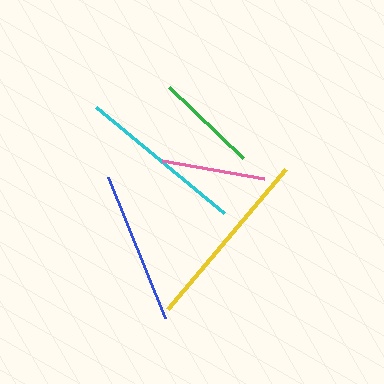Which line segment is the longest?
The yellow line is the longest at approximately 182 pixels.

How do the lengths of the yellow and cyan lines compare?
The yellow and cyan lines are approximately the same length.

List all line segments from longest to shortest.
From longest to shortest: yellow, cyan, blue, pink, green.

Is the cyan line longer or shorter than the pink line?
The cyan line is longer than the pink line.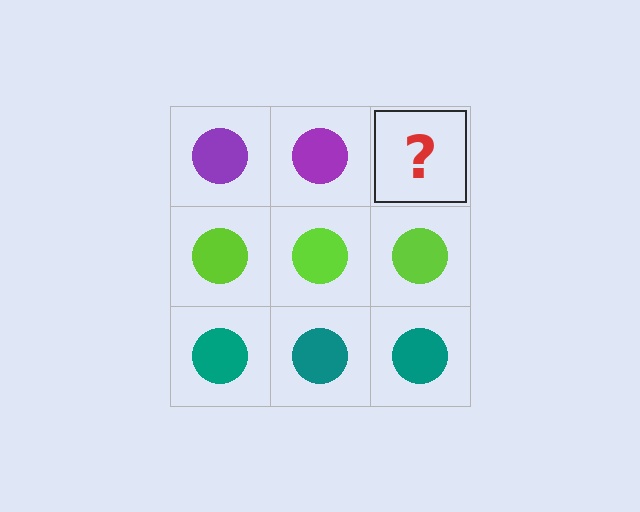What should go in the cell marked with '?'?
The missing cell should contain a purple circle.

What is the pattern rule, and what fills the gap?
The rule is that each row has a consistent color. The gap should be filled with a purple circle.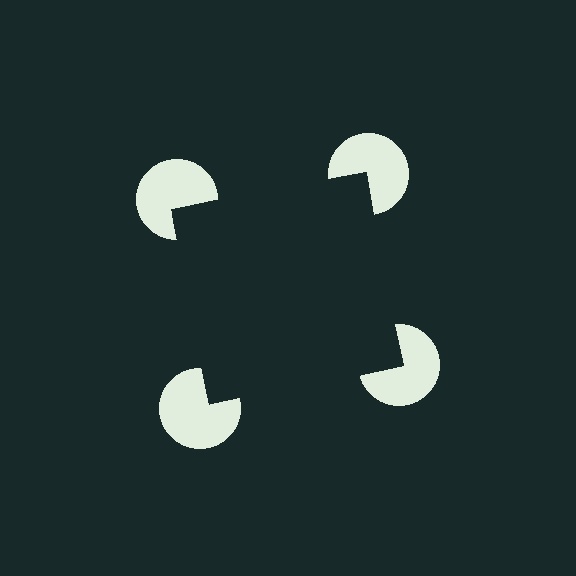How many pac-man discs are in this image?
There are 4 — one at each vertex of the illusory square.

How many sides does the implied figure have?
4 sides.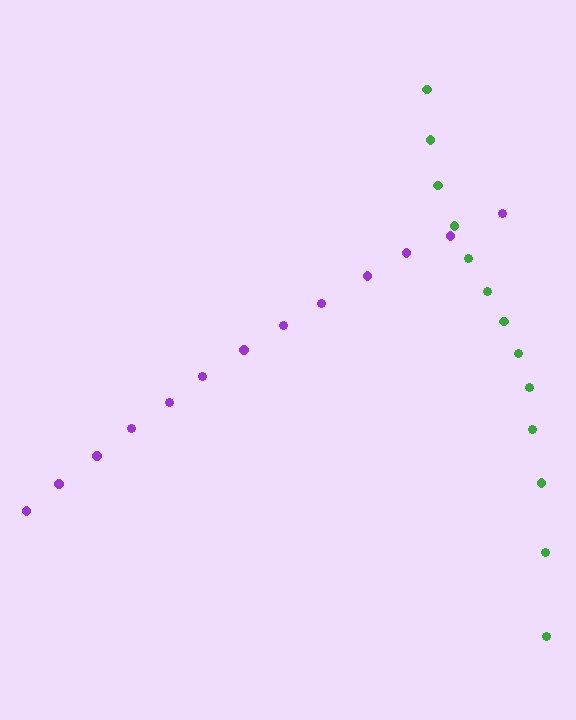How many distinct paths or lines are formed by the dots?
There are 2 distinct paths.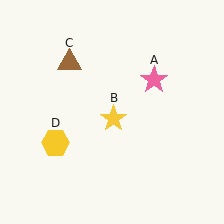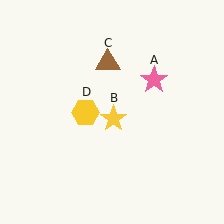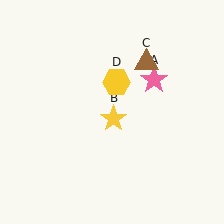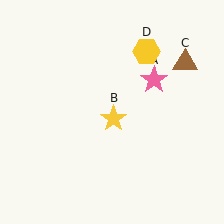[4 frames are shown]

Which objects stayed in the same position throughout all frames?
Pink star (object A) and yellow star (object B) remained stationary.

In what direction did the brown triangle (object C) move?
The brown triangle (object C) moved right.